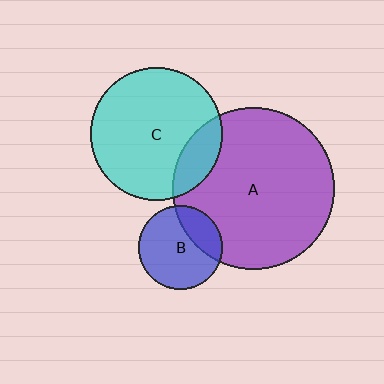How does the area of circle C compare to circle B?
Approximately 2.5 times.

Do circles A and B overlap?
Yes.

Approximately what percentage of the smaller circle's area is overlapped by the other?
Approximately 25%.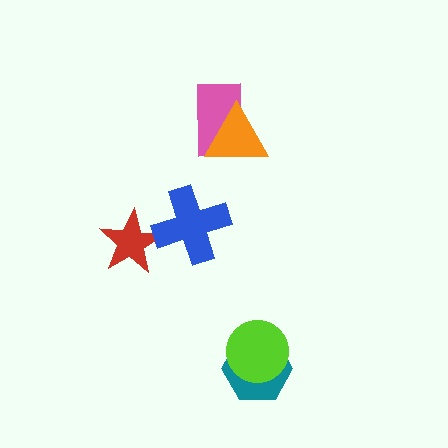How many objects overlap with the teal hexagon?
1 object overlaps with the teal hexagon.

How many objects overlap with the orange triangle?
1 object overlaps with the orange triangle.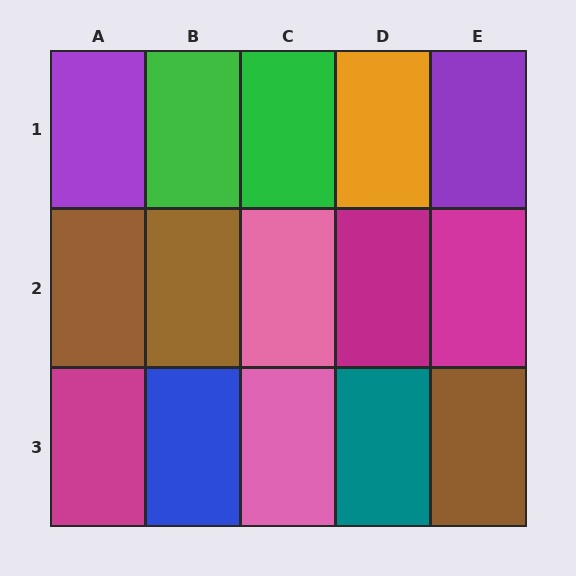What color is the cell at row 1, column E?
Purple.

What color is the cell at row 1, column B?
Green.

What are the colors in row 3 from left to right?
Magenta, blue, pink, teal, brown.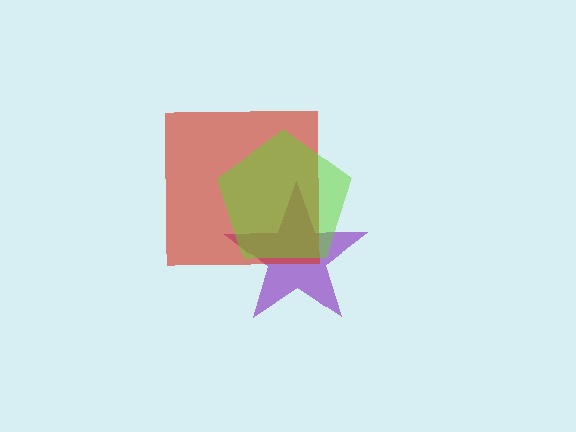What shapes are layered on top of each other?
The layered shapes are: a purple star, a red square, a lime pentagon.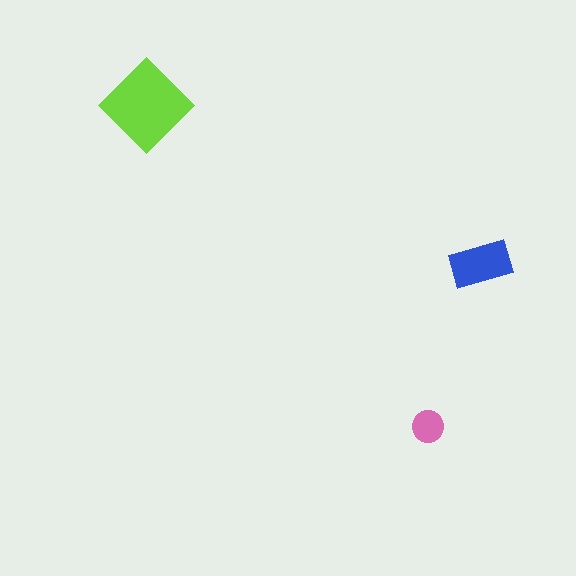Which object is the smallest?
The pink circle.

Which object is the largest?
The lime diamond.